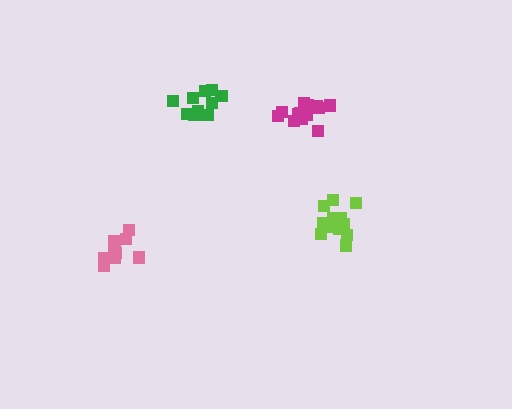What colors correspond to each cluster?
The clusters are colored: pink, magenta, lime, green.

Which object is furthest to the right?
The lime cluster is rightmost.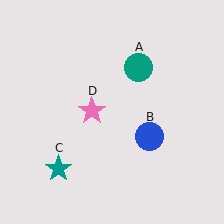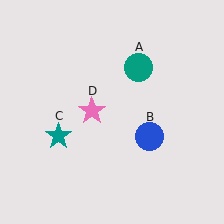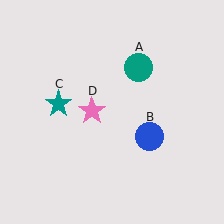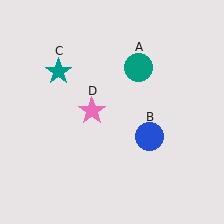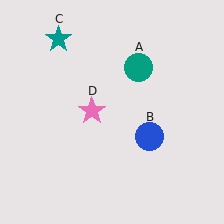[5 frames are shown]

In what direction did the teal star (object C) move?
The teal star (object C) moved up.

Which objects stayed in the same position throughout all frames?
Teal circle (object A) and blue circle (object B) and pink star (object D) remained stationary.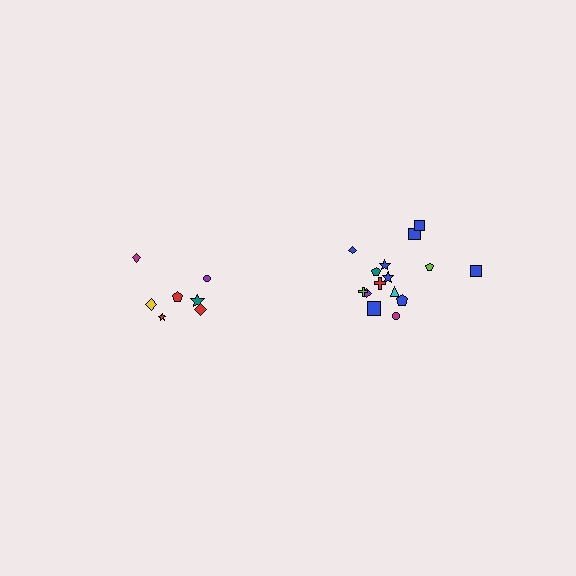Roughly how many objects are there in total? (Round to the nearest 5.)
Roughly 20 objects in total.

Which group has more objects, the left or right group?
The right group.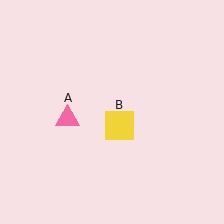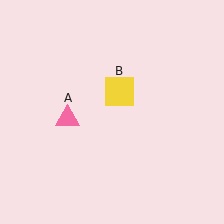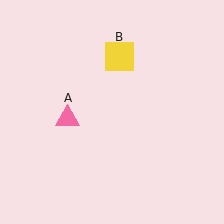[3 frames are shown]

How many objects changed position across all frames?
1 object changed position: yellow square (object B).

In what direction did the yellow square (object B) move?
The yellow square (object B) moved up.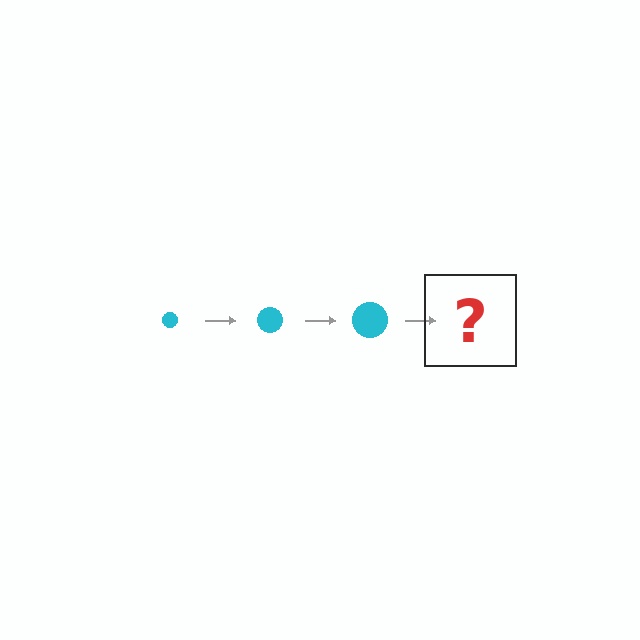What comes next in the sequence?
The next element should be a cyan circle, larger than the previous one.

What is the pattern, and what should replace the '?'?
The pattern is that the circle gets progressively larger each step. The '?' should be a cyan circle, larger than the previous one.